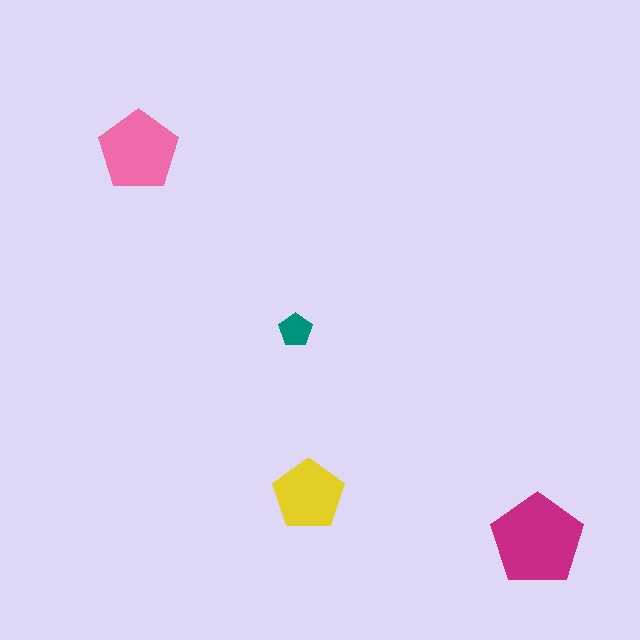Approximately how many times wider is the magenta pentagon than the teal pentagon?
About 3 times wider.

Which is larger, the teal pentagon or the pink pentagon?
The pink one.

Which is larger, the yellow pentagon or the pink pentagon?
The pink one.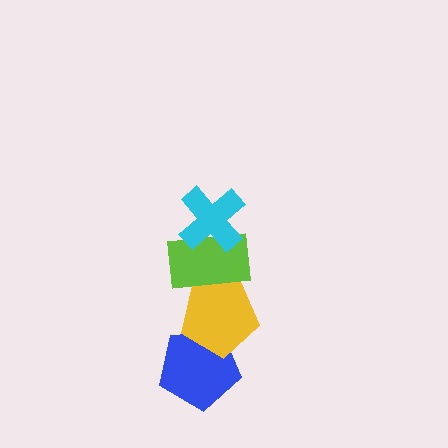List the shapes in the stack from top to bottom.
From top to bottom: the cyan cross, the lime rectangle, the yellow pentagon, the blue pentagon.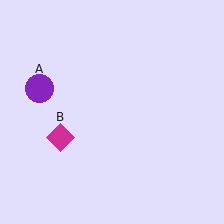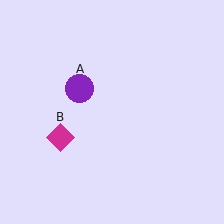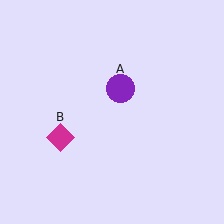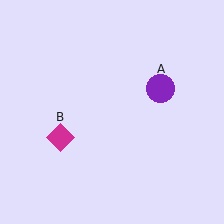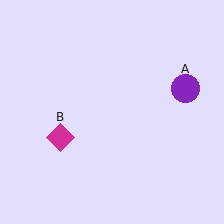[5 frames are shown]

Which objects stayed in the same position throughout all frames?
Magenta diamond (object B) remained stationary.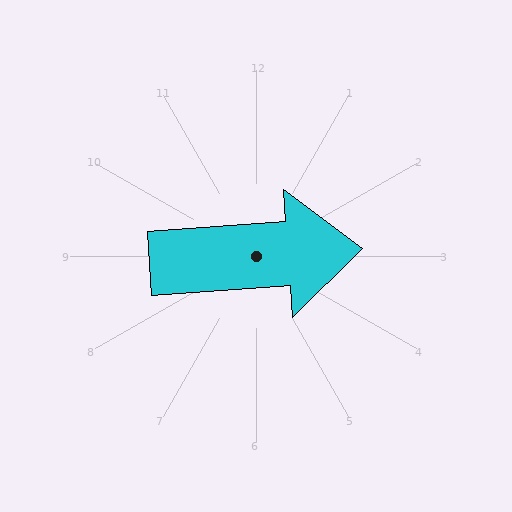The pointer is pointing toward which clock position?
Roughly 3 o'clock.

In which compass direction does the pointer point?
East.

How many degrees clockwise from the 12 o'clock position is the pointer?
Approximately 86 degrees.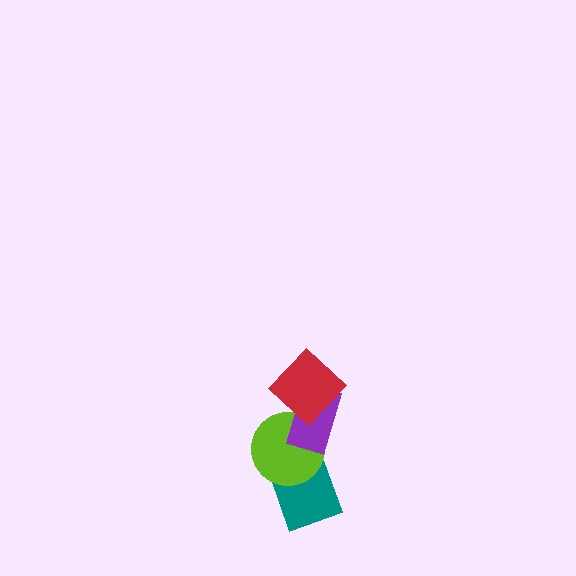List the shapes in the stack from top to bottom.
From top to bottom: the red diamond, the purple rectangle, the lime circle, the teal diamond.